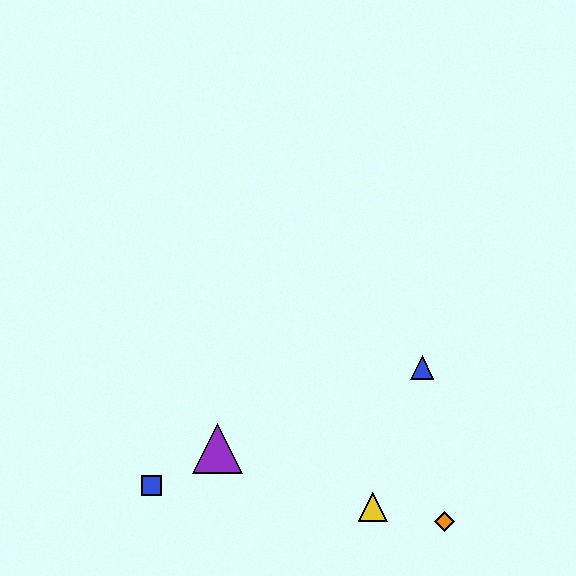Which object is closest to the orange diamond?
The yellow triangle is closest to the orange diamond.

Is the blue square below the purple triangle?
Yes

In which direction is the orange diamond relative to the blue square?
The orange diamond is to the right of the blue square.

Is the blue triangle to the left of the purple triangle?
No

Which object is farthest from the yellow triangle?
The blue square is farthest from the yellow triangle.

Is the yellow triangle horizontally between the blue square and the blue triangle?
Yes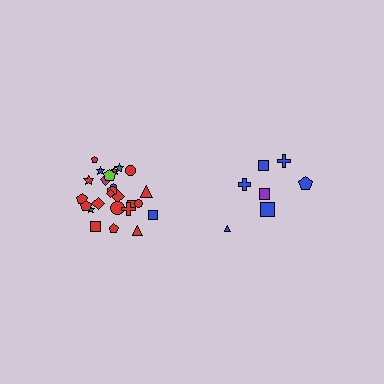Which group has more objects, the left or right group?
The left group.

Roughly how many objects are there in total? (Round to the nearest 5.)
Roughly 30 objects in total.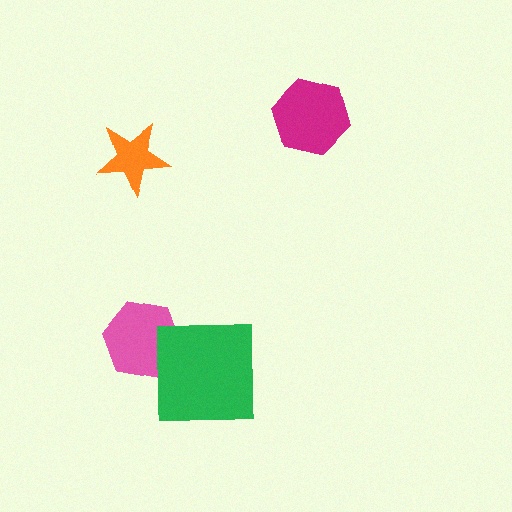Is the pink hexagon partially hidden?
Yes, it is partially covered by another shape.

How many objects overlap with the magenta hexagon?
0 objects overlap with the magenta hexagon.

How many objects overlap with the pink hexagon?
1 object overlaps with the pink hexagon.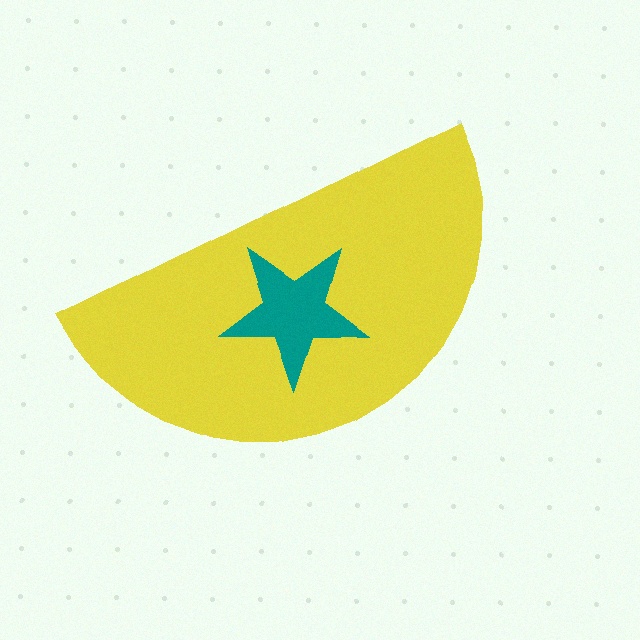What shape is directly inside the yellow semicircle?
The teal star.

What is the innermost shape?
The teal star.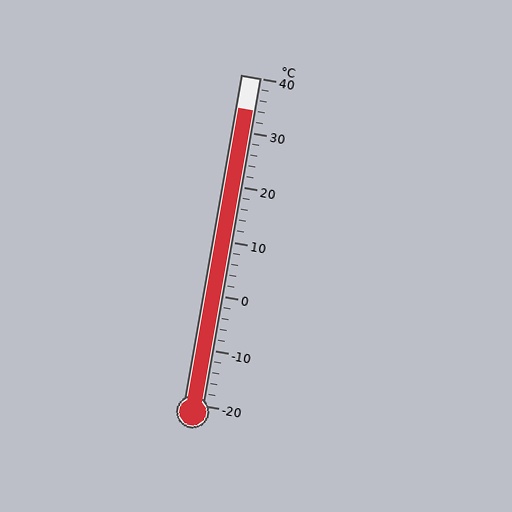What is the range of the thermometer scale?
The thermometer scale ranges from -20°C to 40°C.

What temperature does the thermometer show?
The thermometer shows approximately 34°C.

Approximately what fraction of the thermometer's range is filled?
The thermometer is filled to approximately 90% of its range.